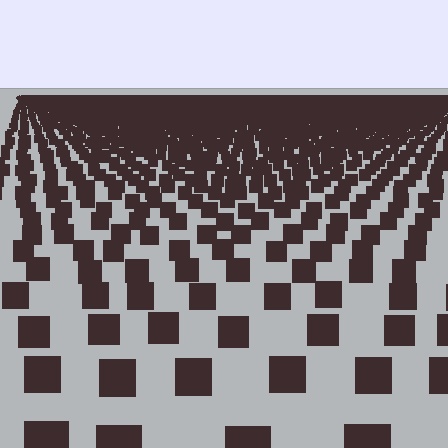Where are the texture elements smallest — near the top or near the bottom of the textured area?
Near the top.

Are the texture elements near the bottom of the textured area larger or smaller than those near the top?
Larger. Near the bottom, elements are closer to the viewer and appear at a bigger on-screen size.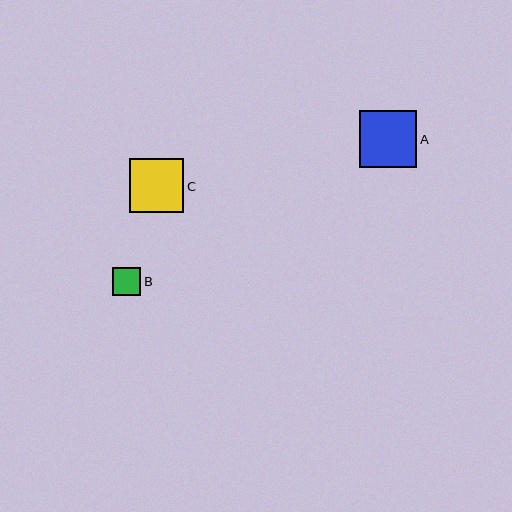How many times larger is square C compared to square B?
Square C is approximately 1.9 times the size of square B.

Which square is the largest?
Square A is the largest with a size of approximately 57 pixels.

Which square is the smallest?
Square B is the smallest with a size of approximately 28 pixels.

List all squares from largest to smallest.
From largest to smallest: A, C, B.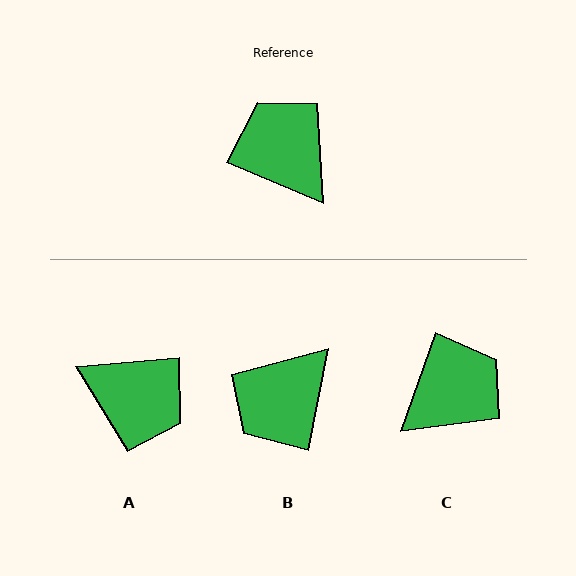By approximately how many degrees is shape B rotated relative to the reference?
Approximately 102 degrees counter-clockwise.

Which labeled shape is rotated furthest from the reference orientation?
A, about 151 degrees away.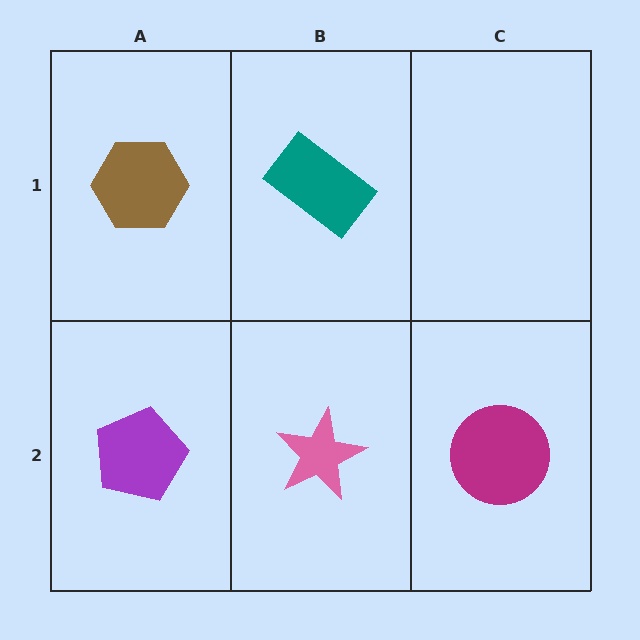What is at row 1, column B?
A teal rectangle.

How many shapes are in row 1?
2 shapes.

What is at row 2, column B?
A pink star.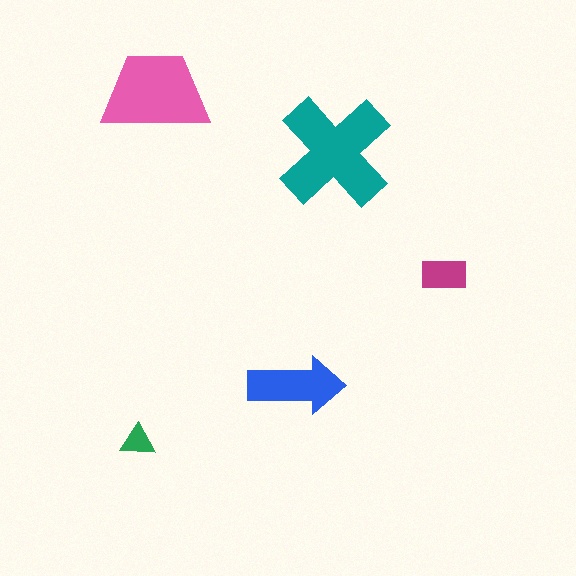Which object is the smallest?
The green triangle.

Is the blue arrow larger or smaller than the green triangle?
Larger.